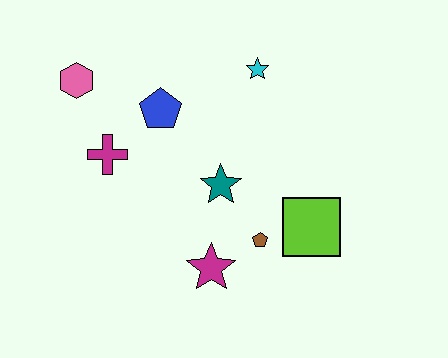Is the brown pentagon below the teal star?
Yes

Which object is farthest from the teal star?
The pink hexagon is farthest from the teal star.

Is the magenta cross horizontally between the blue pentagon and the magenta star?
No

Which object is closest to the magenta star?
The brown pentagon is closest to the magenta star.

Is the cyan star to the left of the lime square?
Yes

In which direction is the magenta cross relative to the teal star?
The magenta cross is to the left of the teal star.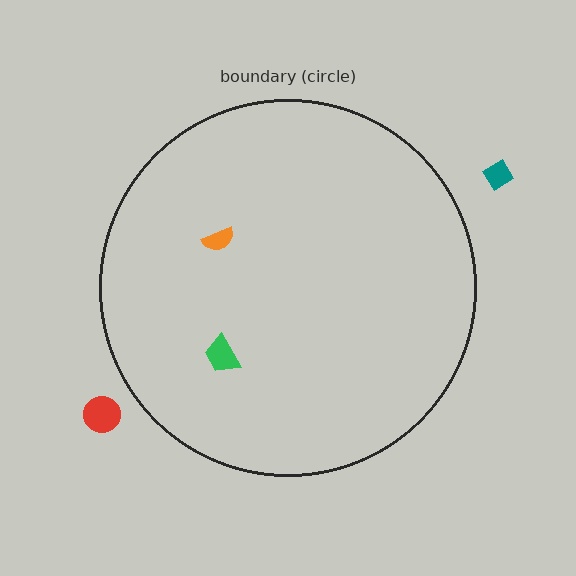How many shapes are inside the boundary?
2 inside, 2 outside.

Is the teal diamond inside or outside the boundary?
Outside.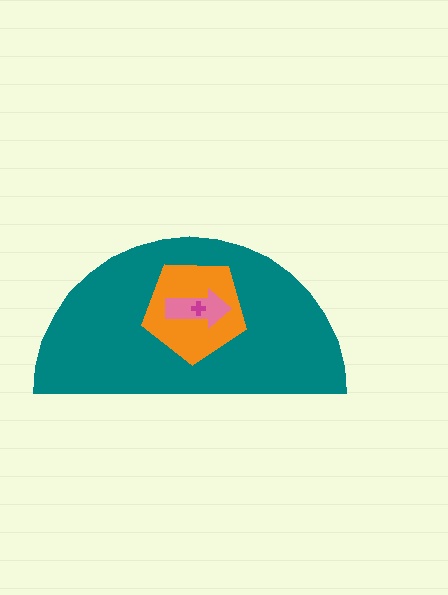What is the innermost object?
The magenta cross.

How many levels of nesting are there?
4.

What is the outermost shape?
The teal semicircle.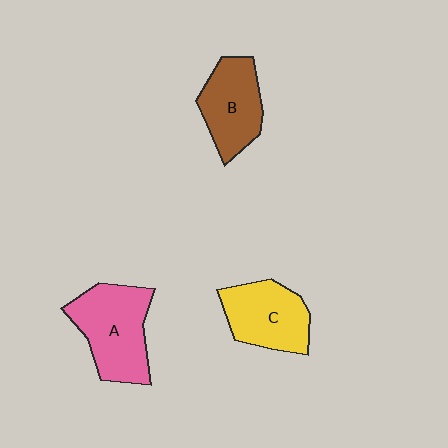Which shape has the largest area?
Shape A (pink).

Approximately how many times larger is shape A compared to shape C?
Approximately 1.2 times.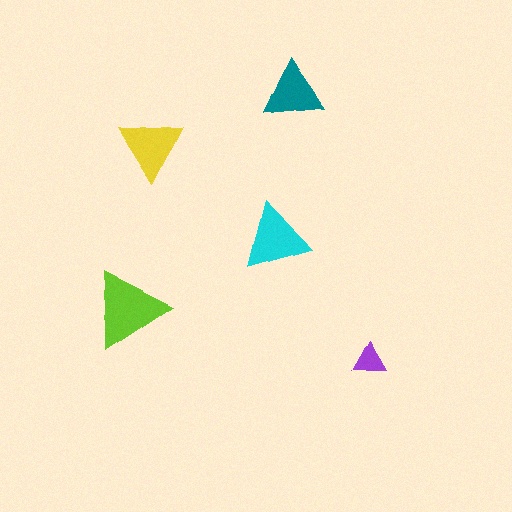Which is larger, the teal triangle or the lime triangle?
The lime one.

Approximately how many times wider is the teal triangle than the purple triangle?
About 2 times wider.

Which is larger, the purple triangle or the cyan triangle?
The cyan one.